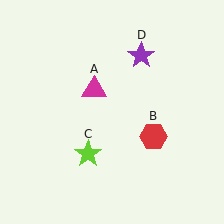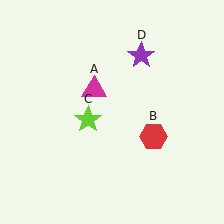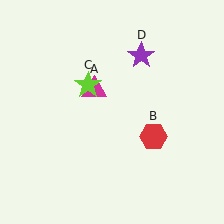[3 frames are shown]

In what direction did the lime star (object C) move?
The lime star (object C) moved up.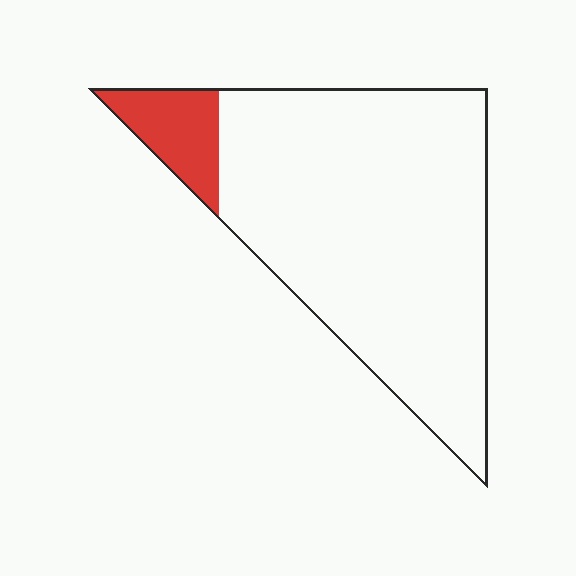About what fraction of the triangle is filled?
About one tenth (1/10).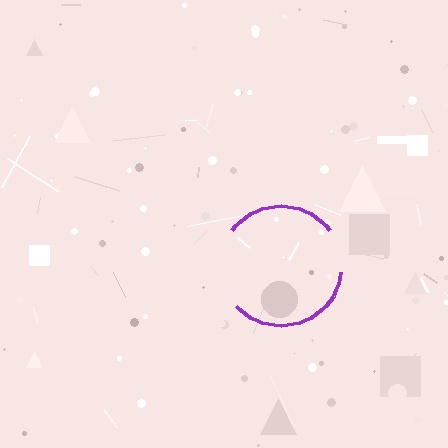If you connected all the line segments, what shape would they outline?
They would outline a circle.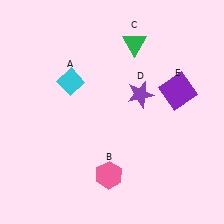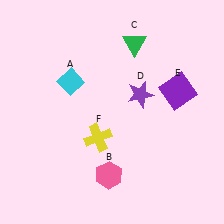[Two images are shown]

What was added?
A yellow cross (F) was added in Image 2.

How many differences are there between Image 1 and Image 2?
There is 1 difference between the two images.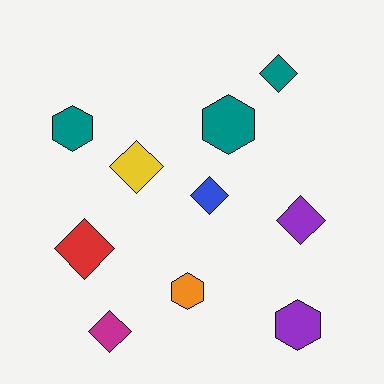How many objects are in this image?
There are 10 objects.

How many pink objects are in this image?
There are no pink objects.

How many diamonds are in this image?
There are 6 diamonds.